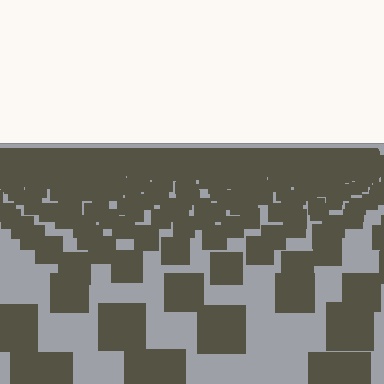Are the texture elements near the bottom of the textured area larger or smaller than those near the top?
Larger. Near the bottom, elements are closer to the viewer and appear at a bigger on-screen size.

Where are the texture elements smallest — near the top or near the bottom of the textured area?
Near the top.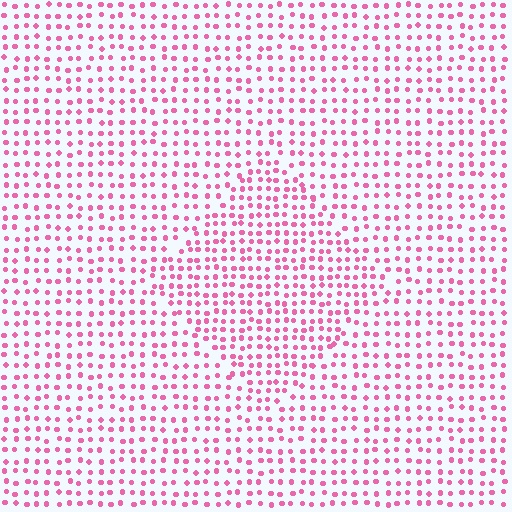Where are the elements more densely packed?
The elements are more densely packed inside the diamond boundary.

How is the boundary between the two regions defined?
The boundary is defined by a change in element density (approximately 1.5x ratio). All elements are the same color, size, and shape.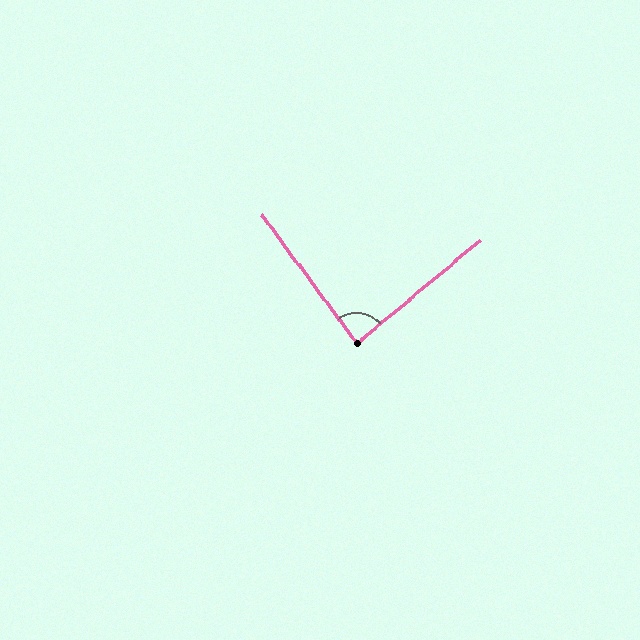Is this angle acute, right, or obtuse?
It is approximately a right angle.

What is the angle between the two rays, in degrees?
Approximately 86 degrees.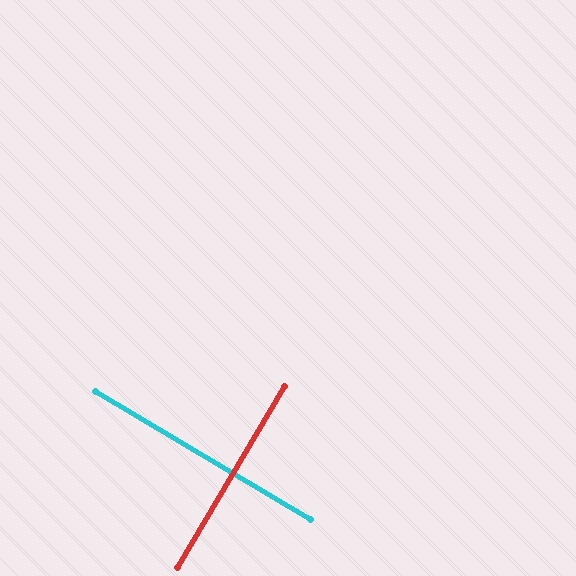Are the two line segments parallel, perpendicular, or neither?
Perpendicular — they meet at approximately 90°.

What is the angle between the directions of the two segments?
Approximately 90 degrees.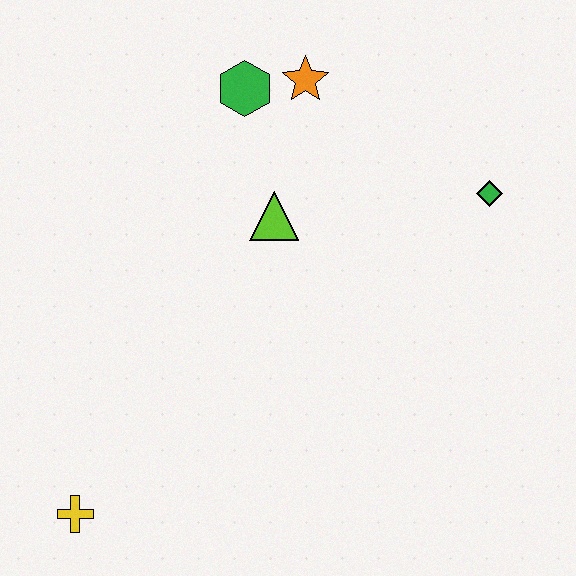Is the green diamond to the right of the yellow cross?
Yes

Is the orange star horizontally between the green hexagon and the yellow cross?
No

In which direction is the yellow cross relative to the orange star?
The yellow cross is below the orange star.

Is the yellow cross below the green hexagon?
Yes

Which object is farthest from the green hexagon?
The yellow cross is farthest from the green hexagon.